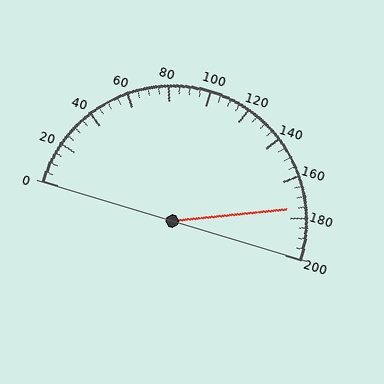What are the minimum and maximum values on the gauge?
The gauge ranges from 0 to 200.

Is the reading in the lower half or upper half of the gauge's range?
The reading is in the upper half of the range (0 to 200).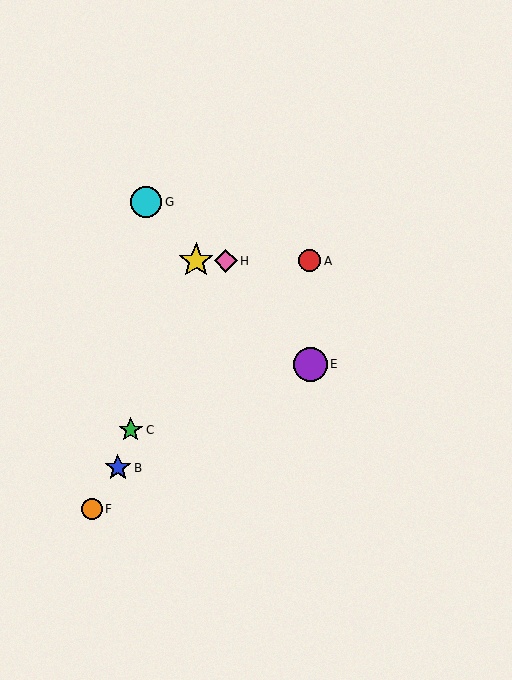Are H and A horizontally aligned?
Yes, both are at y≈261.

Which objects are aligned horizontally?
Objects A, D, H are aligned horizontally.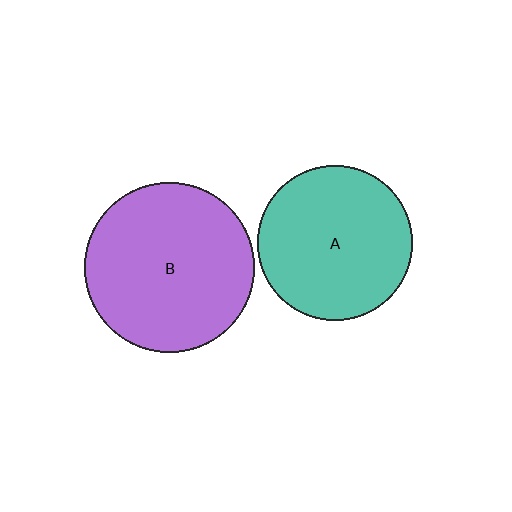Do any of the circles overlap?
No, none of the circles overlap.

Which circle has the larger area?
Circle B (purple).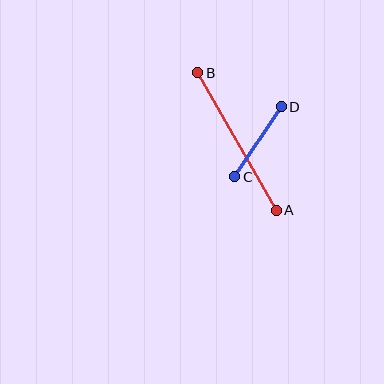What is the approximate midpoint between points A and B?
The midpoint is at approximately (237, 142) pixels.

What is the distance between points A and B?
The distance is approximately 158 pixels.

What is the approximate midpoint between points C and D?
The midpoint is at approximately (258, 142) pixels.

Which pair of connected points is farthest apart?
Points A and B are farthest apart.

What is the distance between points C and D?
The distance is approximately 84 pixels.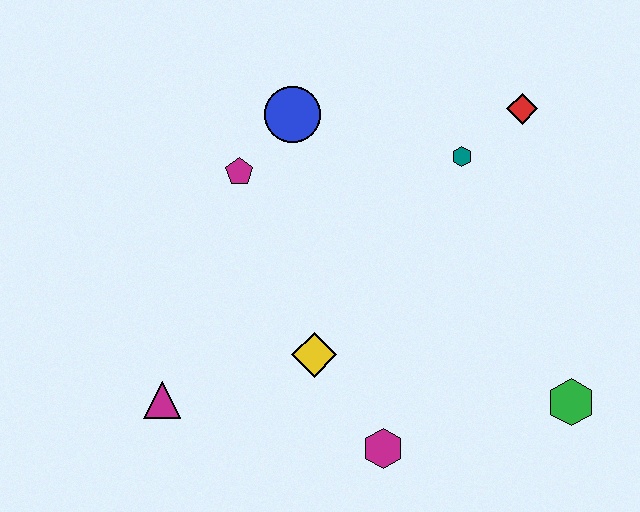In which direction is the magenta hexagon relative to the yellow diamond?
The magenta hexagon is below the yellow diamond.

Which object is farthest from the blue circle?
The green hexagon is farthest from the blue circle.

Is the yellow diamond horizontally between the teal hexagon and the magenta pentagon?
Yes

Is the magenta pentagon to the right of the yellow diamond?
No